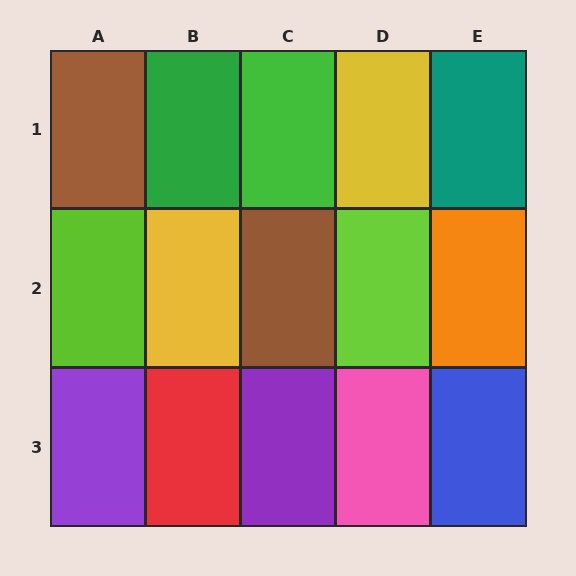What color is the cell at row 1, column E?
Teal.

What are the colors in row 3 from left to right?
Purple, red, purple, pink, blue.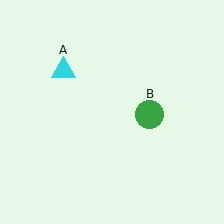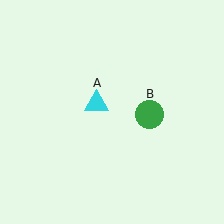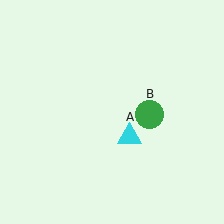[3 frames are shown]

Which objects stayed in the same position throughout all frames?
Green circle (object B) remained stationary.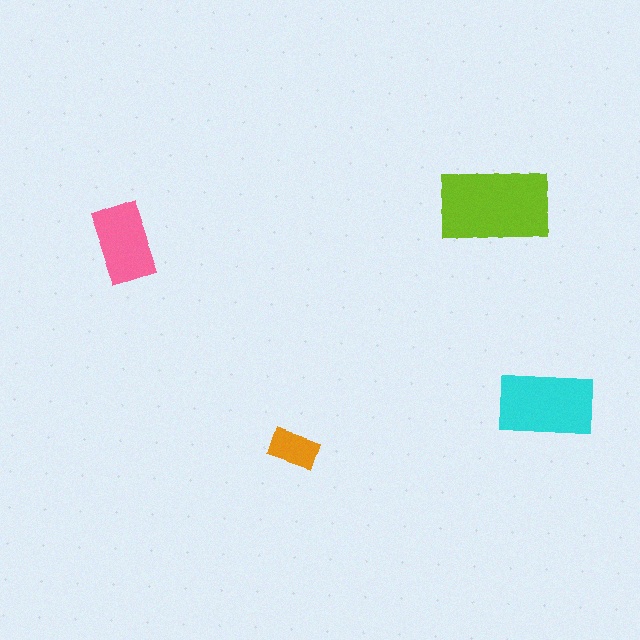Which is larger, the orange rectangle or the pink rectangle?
The pink one.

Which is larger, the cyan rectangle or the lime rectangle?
The lime one.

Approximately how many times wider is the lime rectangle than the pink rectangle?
About 1.5 times wider.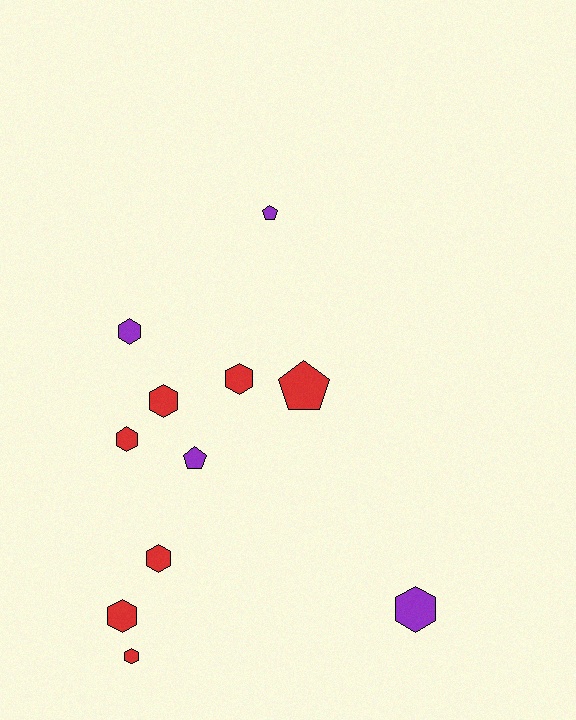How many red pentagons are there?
There is 1 red pentagon.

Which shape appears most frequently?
Hexagon, with 8 objects.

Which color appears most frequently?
Red, with 7 objects.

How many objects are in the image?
There are 11 objects.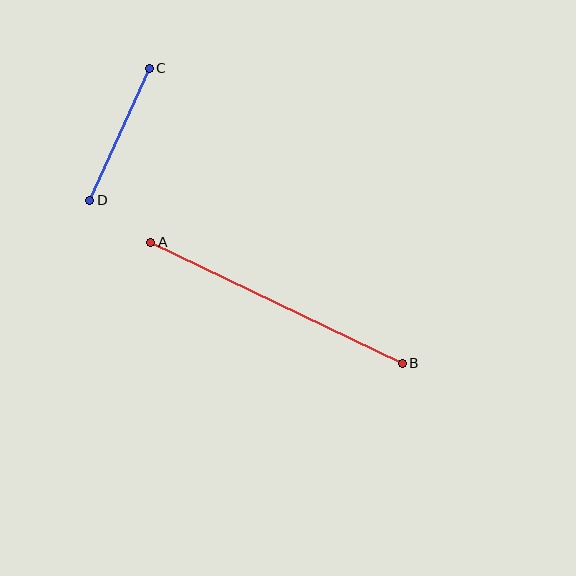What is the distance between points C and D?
The distance is approximately 145 pixels.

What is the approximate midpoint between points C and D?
The midpoint is at approximately (119, 134) pixels.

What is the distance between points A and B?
The distance is approximately 279 pixels.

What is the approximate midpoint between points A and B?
The midpoint is at approximately (277, 303) pixels.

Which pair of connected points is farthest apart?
Points A and B are farthest apart.